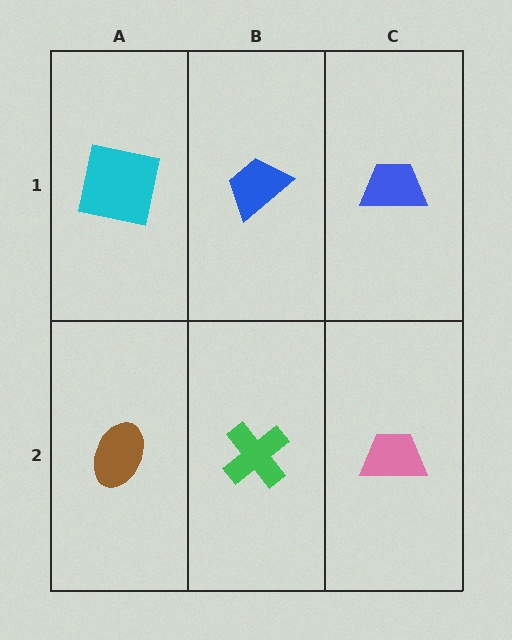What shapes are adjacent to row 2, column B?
A blue trapezoid (row 1, column B), a brown ellipse (row 2, column A), a pink trapezoid (row 2, column C).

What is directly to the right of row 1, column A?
A blue trapezoid.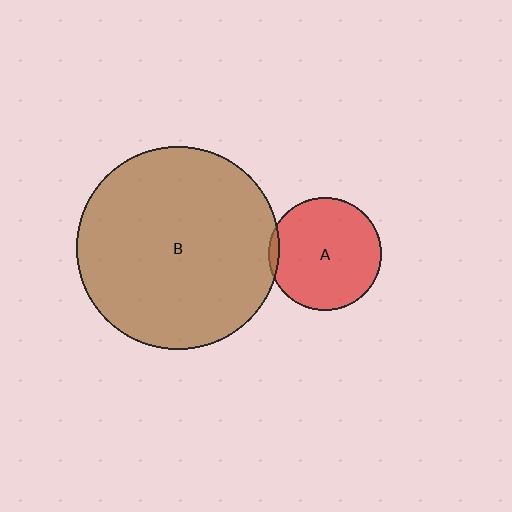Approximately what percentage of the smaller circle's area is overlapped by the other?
Approximately 5%.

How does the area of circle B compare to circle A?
Approximately 3.2 times.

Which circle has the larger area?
Circle B (brown).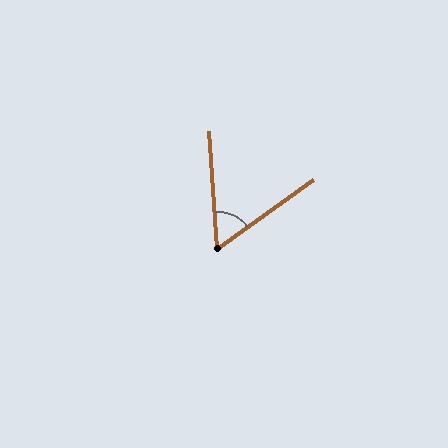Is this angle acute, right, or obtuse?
It is acute.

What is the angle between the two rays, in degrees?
Approximately 58 degrees.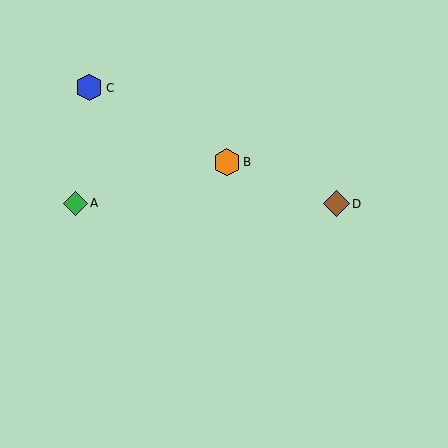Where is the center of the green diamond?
The center of the green diamond is at (76, 203).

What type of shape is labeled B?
Shape B is an orange hexagon.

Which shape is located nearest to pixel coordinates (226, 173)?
The orange hexagon (labeled B) at (227, 162) is nearest to that location.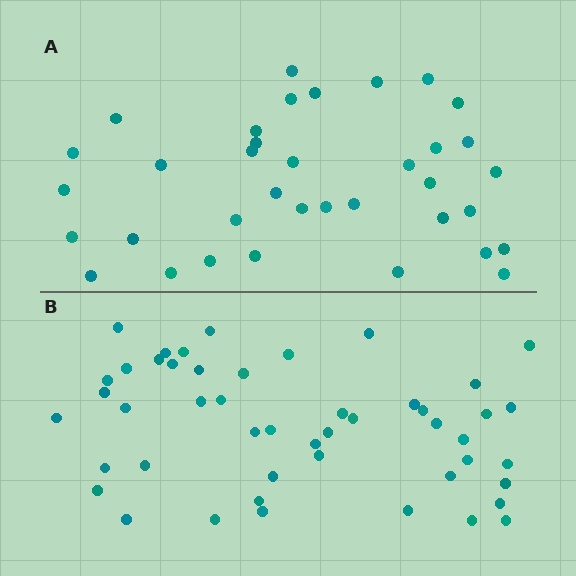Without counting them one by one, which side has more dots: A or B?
Region B (the bottom region) has more dots.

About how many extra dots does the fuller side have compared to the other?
Region B has roughly 12 or so more dots than region A.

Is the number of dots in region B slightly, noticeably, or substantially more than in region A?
Region B has noticeably more, but not dramatically so. The ratio is roughly 1.3 to 1.